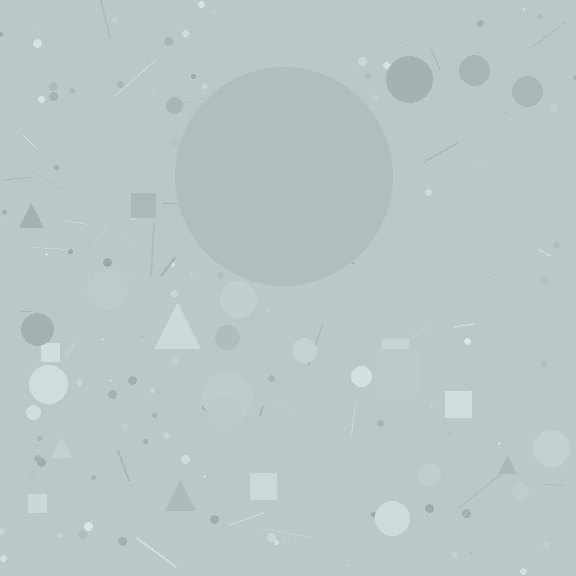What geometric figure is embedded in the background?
A circle is embedded in the background.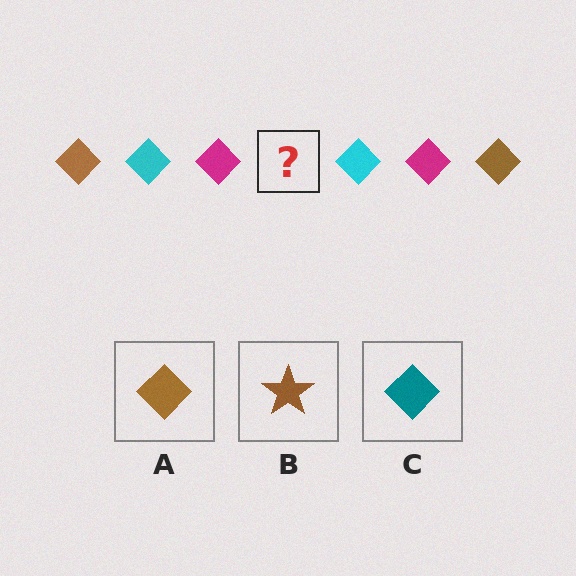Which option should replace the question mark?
Option A.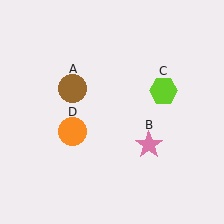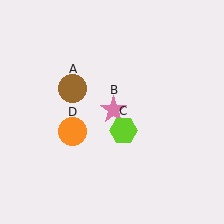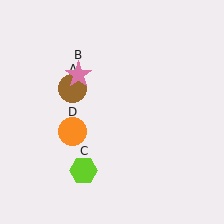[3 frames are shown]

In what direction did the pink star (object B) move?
The pink star (object B) moved up and to the left.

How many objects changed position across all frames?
2 objects changed position: pink star (object B), lime hexagon (object C).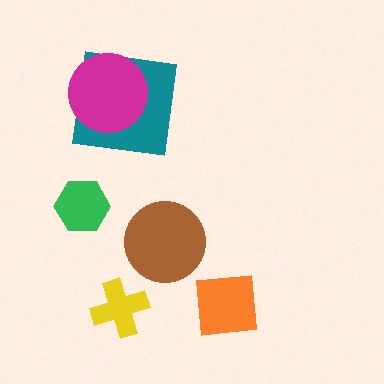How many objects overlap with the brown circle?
0 objects overlap with the brown circle.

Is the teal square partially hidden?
Yes, it is partially covered by another shape.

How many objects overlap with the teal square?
1 object overlaps with the teal square.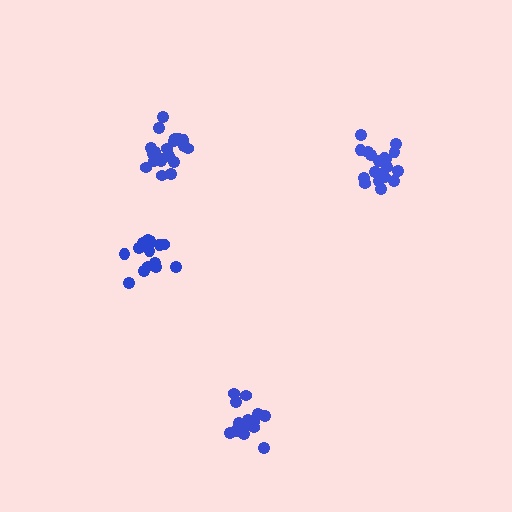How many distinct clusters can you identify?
There are 4 distinct clusters.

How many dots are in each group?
Group 1: 19 dots, Group 2: 15 dots, Group 3: 20 dots, Group 4: 17 dots (71 total).